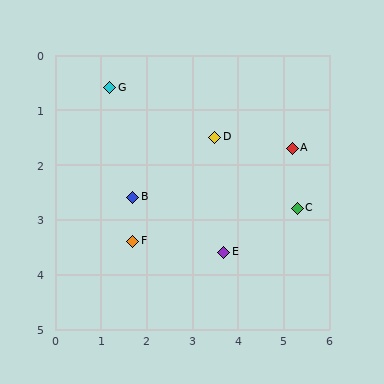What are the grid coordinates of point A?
Point A is at approximately (5.2, 1.7).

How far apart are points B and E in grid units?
Points B and E are about 2.2 grid units apart.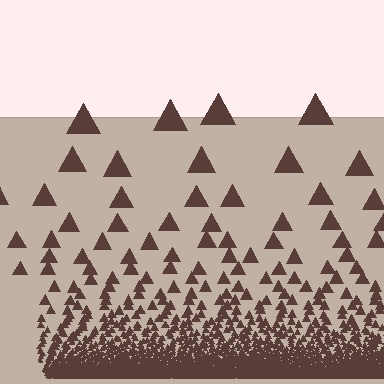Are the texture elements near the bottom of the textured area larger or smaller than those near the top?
Smaller. The gradient is inverted — elements near the bottom are smaller and denser.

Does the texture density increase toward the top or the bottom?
Density increases toward the bottom.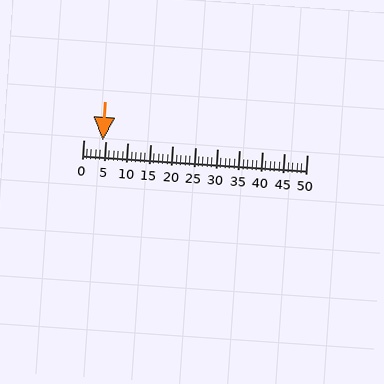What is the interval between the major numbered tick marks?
The major tick marks are spaced 5 units apart.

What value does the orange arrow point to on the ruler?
The orange arrow points to approximately 4.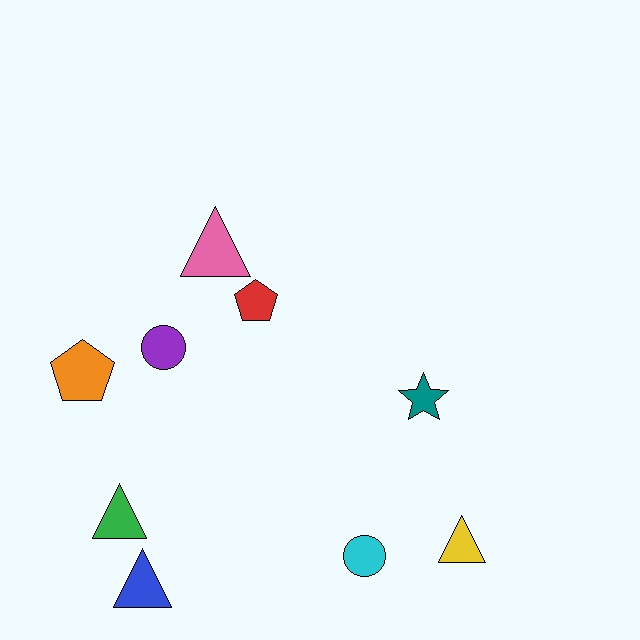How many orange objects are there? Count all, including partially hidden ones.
There is 1 orange object.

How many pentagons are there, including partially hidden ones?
There are 2 pentagons.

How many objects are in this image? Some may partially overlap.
There are 9 objects.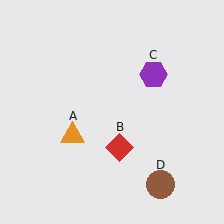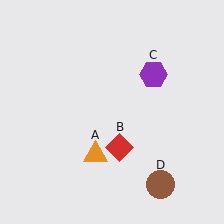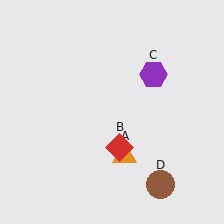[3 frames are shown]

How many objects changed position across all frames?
1 object changed position: orange triangle (object A).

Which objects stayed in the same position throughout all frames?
Red diamond (object B) and purple hexagon (object C) and brown circle (object D) remained stationary.